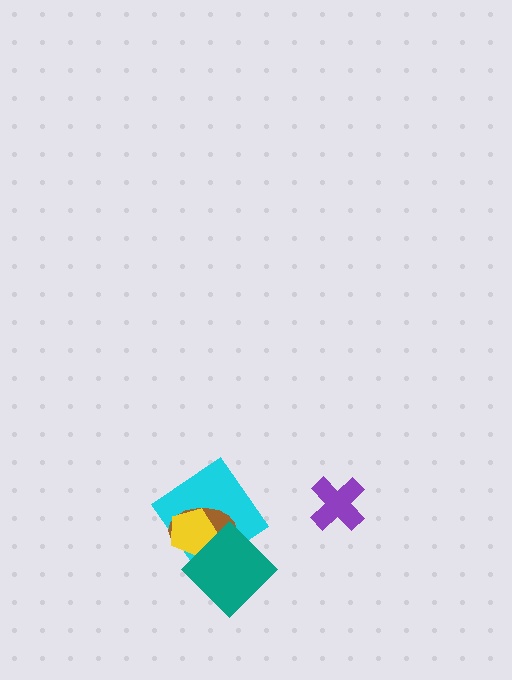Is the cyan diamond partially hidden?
Yes, it is partially covered by another shape.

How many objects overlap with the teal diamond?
3 objects overlap with the teal diamond.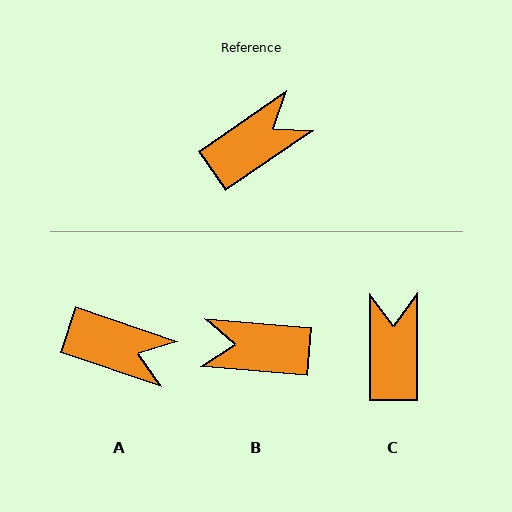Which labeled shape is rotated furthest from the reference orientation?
B, about 141 degrees away.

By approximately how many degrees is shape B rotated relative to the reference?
Approximately 141 degrees counter-clockwise.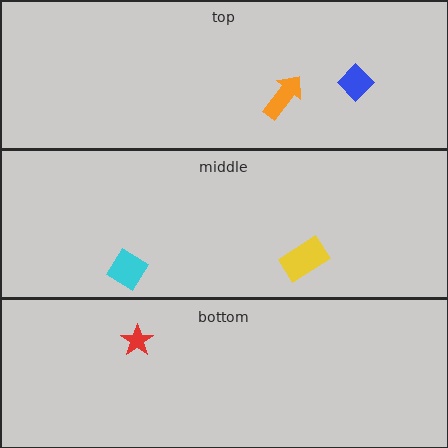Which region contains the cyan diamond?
The middle region.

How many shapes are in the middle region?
2.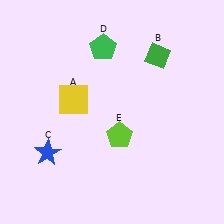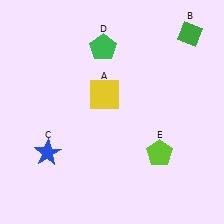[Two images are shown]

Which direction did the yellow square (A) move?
The yellow square (A) moved right.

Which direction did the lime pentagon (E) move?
The lime pentagon (E) moved right.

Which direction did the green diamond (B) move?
The green diamond (B) moved right.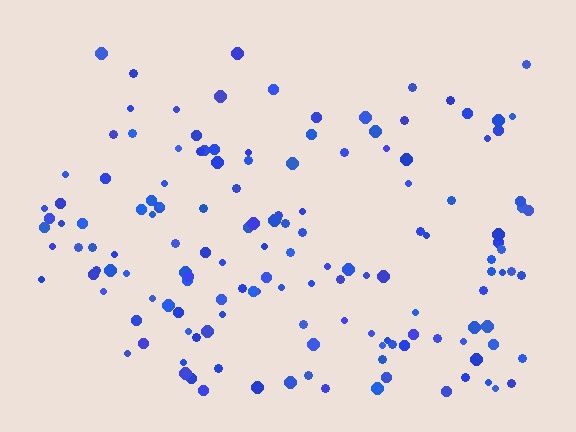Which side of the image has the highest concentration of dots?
The bottom.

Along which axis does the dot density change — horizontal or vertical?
Vertical.